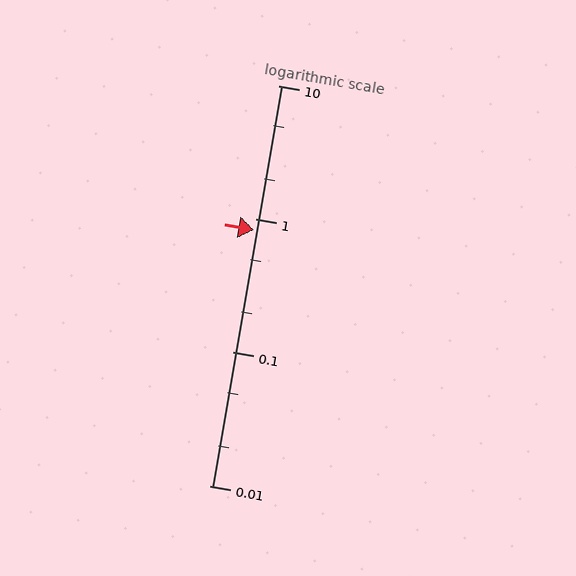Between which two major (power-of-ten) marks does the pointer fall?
The pointer is between 0.1 and 1.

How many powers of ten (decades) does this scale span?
The scale spans 3 decades, from 0.01 to 10.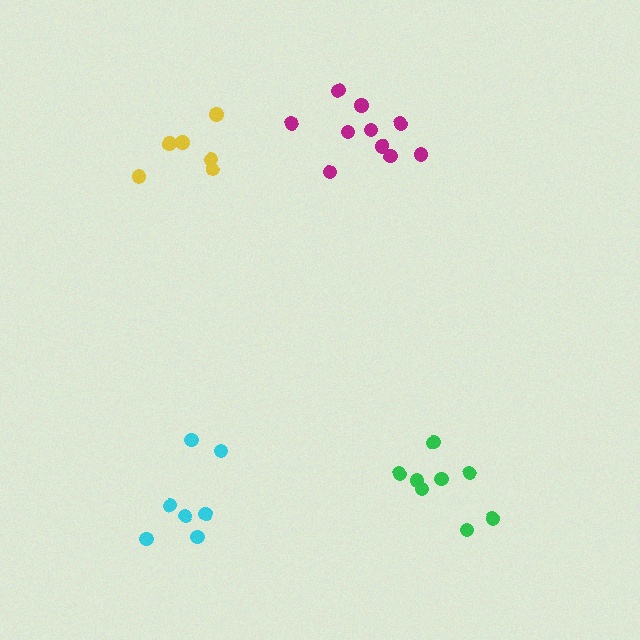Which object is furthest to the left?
The cyan cluster is leftmost.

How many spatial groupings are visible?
There are 4 spatial groupings.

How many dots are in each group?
Group 1: 7 dots, Group 2: 7 dots, Group 3: 10 dots, Group 4: 8 dots (32 total).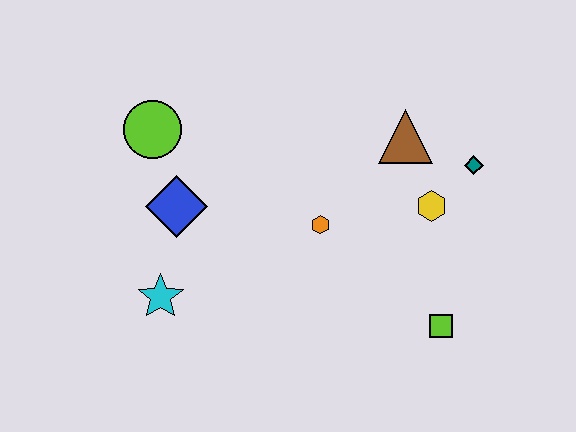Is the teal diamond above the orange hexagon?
Yes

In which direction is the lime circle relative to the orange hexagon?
The lime circle is to the left of the orange hexagon.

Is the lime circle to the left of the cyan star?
Yes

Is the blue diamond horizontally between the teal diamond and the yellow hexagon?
No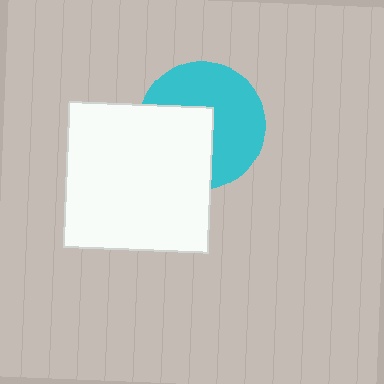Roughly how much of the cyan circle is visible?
About half of it is visible (roughly 57%).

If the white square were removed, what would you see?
You would see the complete cyan circle.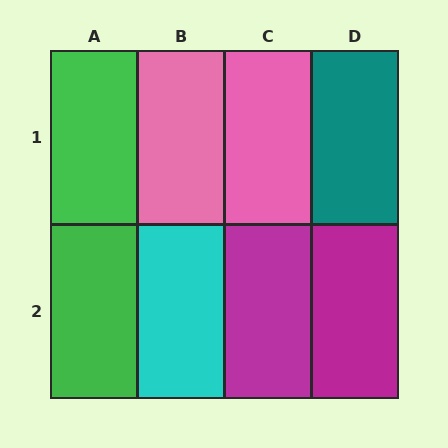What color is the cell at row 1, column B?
Pink.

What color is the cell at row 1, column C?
Pink.